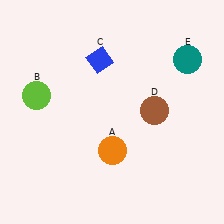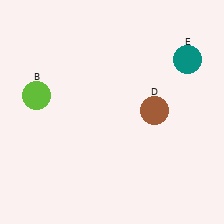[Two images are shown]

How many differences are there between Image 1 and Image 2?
There are 2 differences between the two images.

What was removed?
The blue diamond (C), the orange circle (A) were removed in Image 2.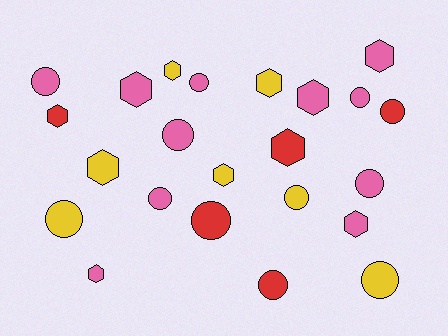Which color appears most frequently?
Pink, with 11 objects.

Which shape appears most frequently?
Circle, with 12 objects.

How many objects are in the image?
There are 23 objects.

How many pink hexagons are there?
There are 5 pink hexagons.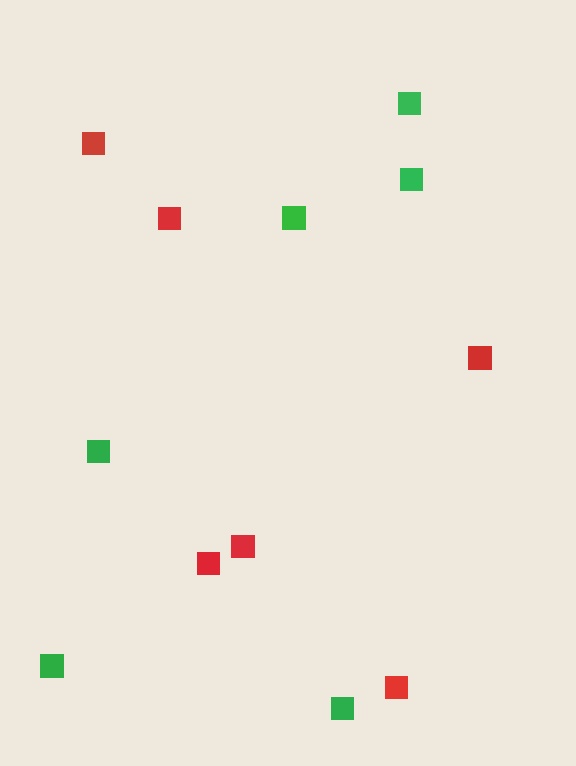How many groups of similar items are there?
There are 2 groups: one group of green squares (6) and one group of red squares (6).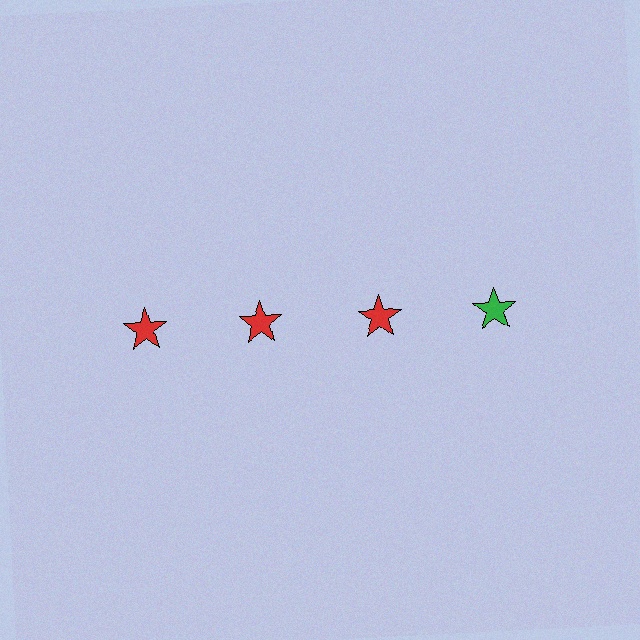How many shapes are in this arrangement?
There are 4 shapes arranged in a grid pattern.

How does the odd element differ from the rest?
It has a different color: green instead of red.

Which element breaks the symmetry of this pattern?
The green star in the top row, second from right column breaks the symmetry. All other shapes are red stars.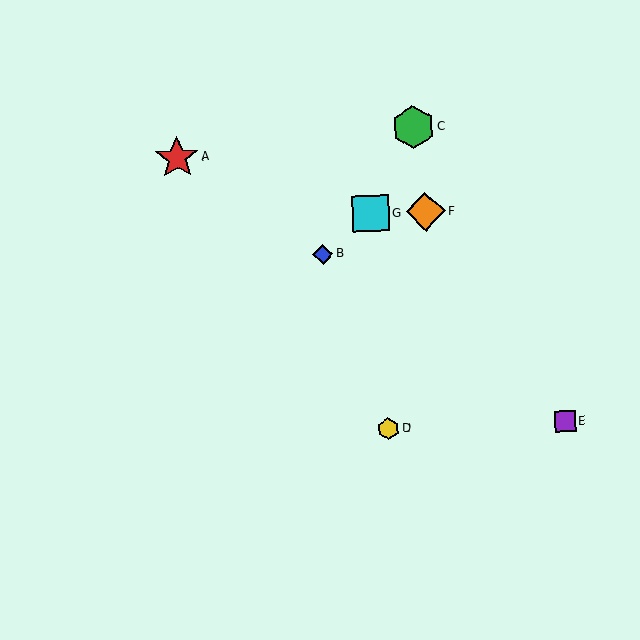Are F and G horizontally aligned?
Yes, both are at y≈211.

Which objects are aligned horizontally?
Objects F, G are aligned horizontally.